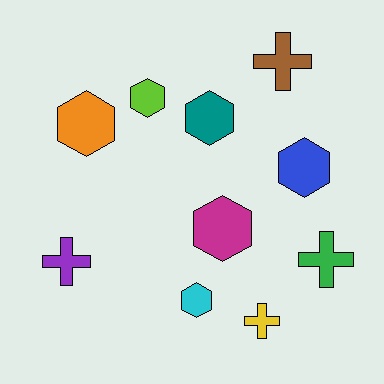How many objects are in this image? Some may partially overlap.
There are 10 objects.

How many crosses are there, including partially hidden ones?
There are 4 crosses.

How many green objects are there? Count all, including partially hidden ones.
There is 1 green object.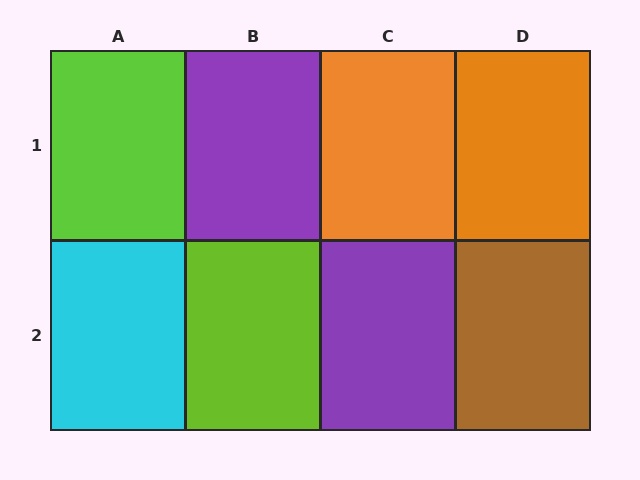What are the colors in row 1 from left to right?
Lime, purple, orange, orange.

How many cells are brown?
1 cell is brown.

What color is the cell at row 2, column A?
Cyan.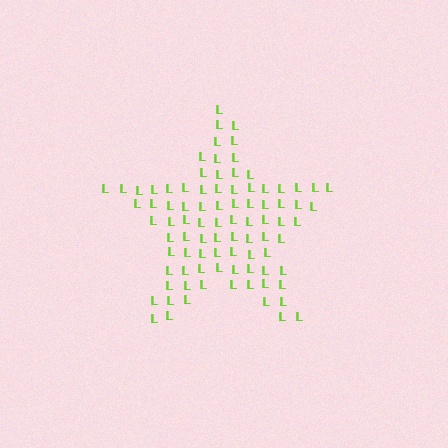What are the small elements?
The small elements are letter L's.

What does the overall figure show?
The overall figure shows a star.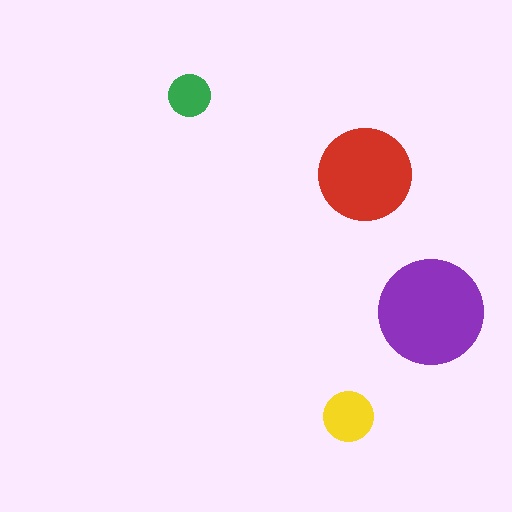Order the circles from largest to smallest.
the purple one, the red one, the yellow one, the green one.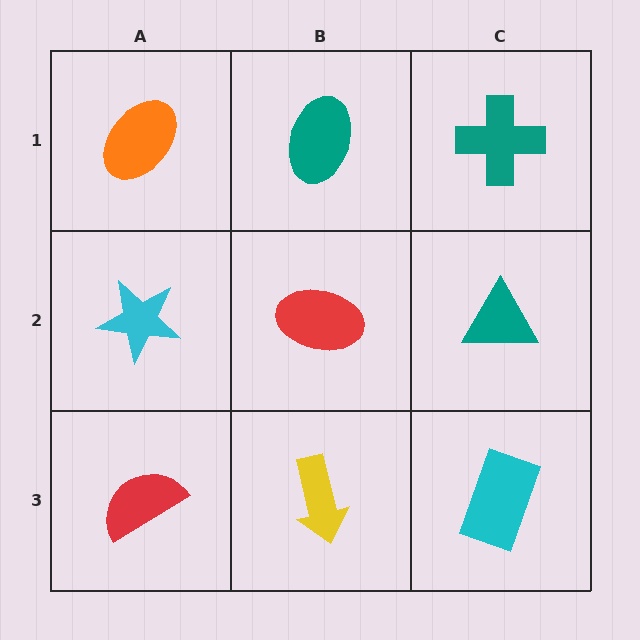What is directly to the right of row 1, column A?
A teal ellipse.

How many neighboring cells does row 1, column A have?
2.